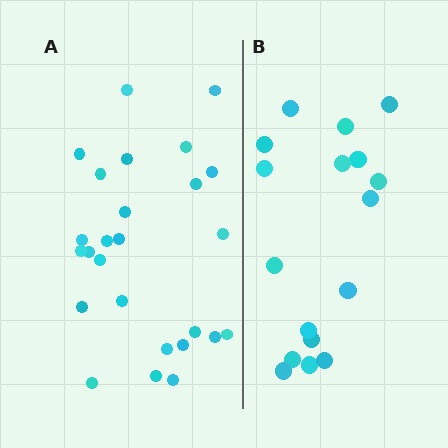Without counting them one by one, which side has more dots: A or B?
Region A (the left region) has more dots.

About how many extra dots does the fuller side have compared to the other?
Region A has roughly 8 or so more dots than region B.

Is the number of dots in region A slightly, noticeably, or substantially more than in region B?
Region A has substantially more. The ratio is roughly 1.5 to 1.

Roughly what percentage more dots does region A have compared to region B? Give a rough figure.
About 55% more.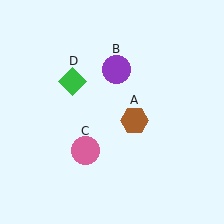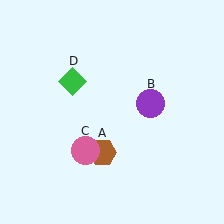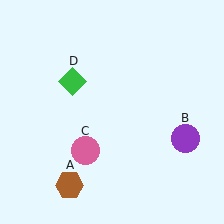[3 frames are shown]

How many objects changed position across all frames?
2 objects changed position: brown hexagon (object A), purple circle (object B).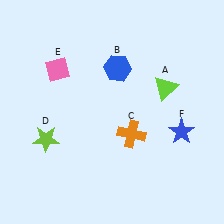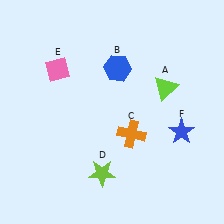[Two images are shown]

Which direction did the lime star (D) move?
The lime star (D) moved right.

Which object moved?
The lime star (D) moved right.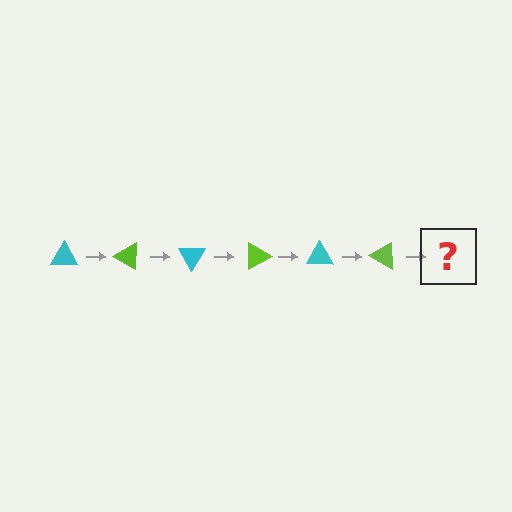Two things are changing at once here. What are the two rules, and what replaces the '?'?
The two rules are that it rotates 30 degrees each step and the color cycles through cyan and lime. The '?' should be a cyan triangle, rotated 180 degrees from the start.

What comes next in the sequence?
The next element should be a cyan triangle, rotated 180 degrees from the start.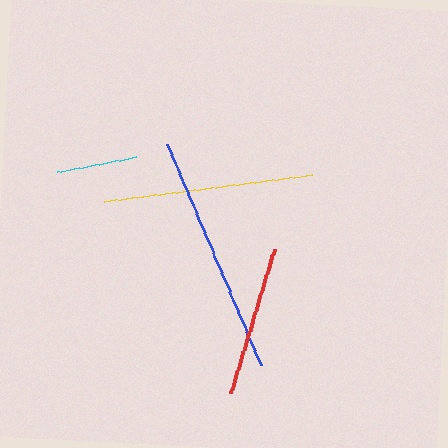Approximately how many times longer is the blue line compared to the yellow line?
The blue line is approximately 1.1 times the length of the yellow line.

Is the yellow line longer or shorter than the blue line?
The blue line is longer than the yellow line.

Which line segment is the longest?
The blue line is the longest at approximately 240 pixels.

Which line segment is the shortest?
The cyan line is the shortest at approximately 80 pixels.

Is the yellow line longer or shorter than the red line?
The yellow line is longer than the red line.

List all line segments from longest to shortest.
From longest to shortest: blue, yellow, red, cyan.